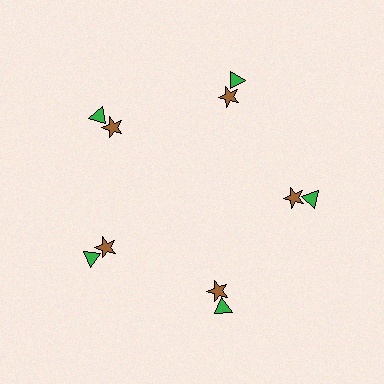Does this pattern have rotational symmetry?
Yes, this pattern has 5-fold rotational symmetry. It looks the same after rotating 72 degrees around the center.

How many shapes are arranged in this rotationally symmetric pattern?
There are 10 shapes, arranged in 5 groups of 2.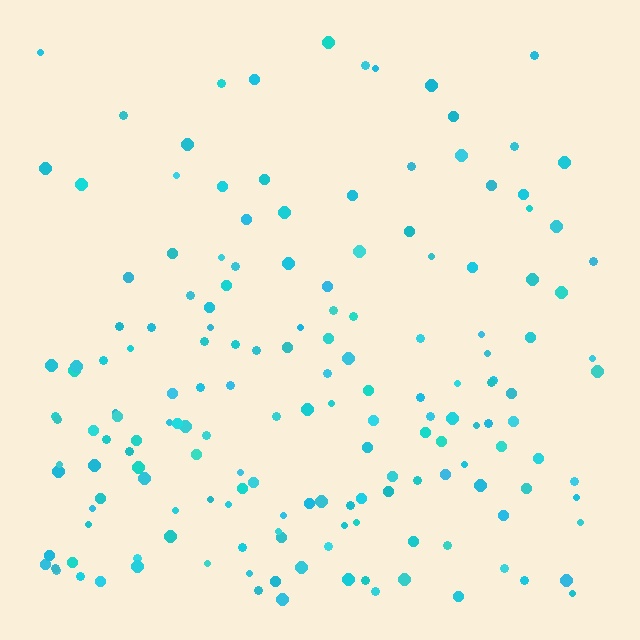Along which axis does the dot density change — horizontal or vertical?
Vertical.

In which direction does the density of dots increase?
From top to bottom, with the bottom side densest.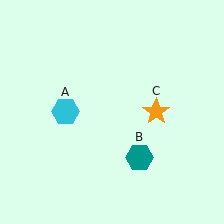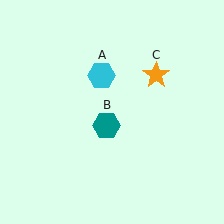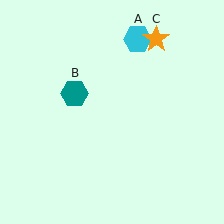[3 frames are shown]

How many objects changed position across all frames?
3 objects changed position: cyan hexagon (object A), teal hexagon (object B), orange star (object C).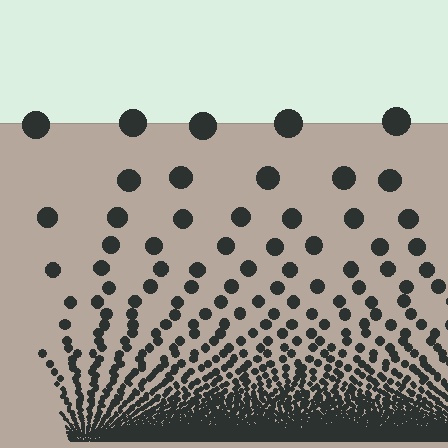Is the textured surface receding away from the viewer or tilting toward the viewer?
The surface appears to tilt toward the viewer. Texture elements get larger and sparser toward the top.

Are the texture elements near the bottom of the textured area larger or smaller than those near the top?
Smaller. The gradient is inverted — elements near the bottom are smaller and denser.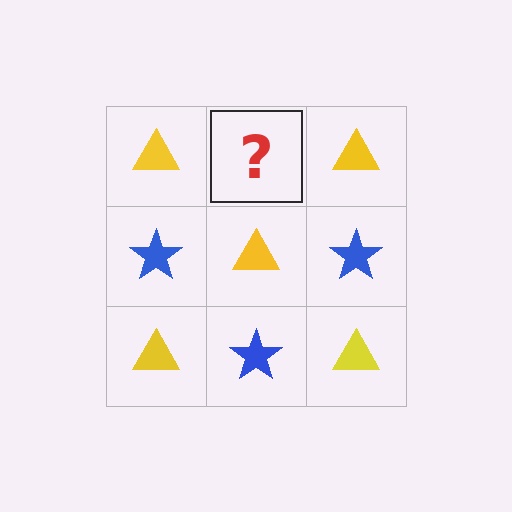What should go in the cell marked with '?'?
The missing cell should contain a blue star.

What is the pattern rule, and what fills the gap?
The rule is that it alternates yellow triangle and blue star in a checkerboard pattern. The gap should be filled with a blue star.